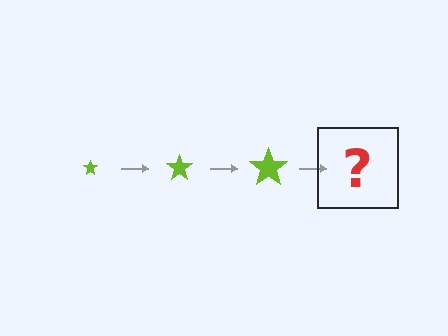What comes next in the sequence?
The next element should be a lime star, larger than the previous one.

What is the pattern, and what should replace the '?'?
The pattern is that the star gets progressively larger each step. The '?' should be a lime star, larger than the previous one.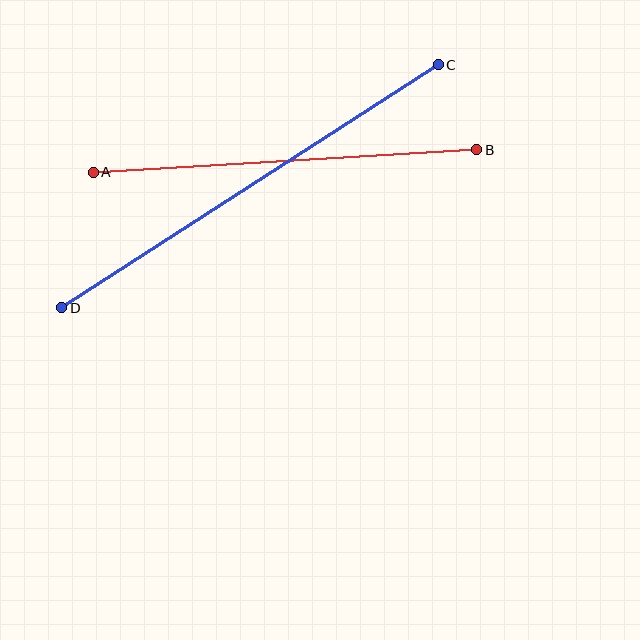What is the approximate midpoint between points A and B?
The midpoint is at approximately (285, 161) pixels.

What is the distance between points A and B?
The distance is approximately 384 pixels.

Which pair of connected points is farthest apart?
Points C and D are farthest apart.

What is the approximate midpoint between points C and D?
The midpoint is at approximately (250, 186) pixels.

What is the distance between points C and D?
The distance is approximately 448 pixels.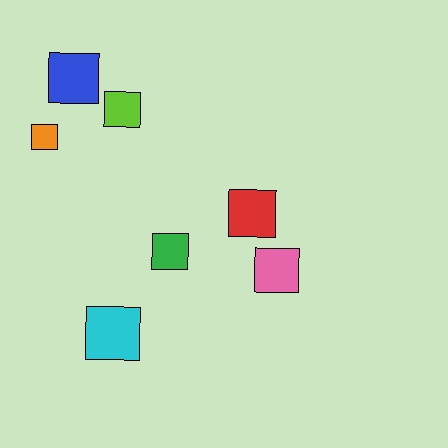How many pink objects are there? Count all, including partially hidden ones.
There is 1 pink object.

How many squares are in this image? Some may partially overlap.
There are 7 squares.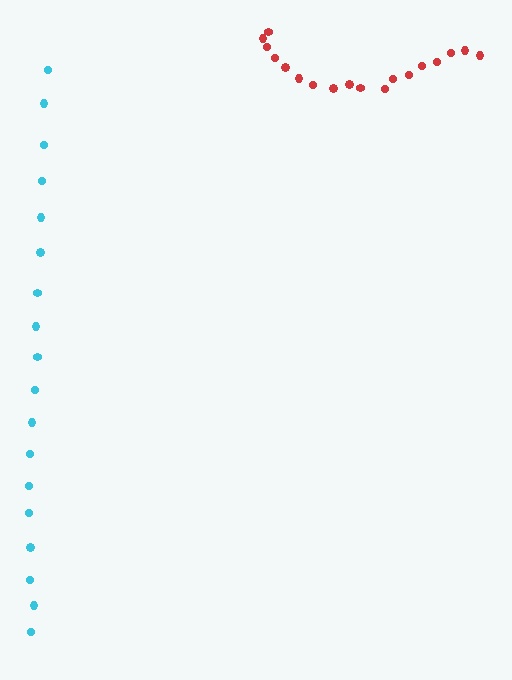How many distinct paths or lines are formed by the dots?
There are 2 distinct paths.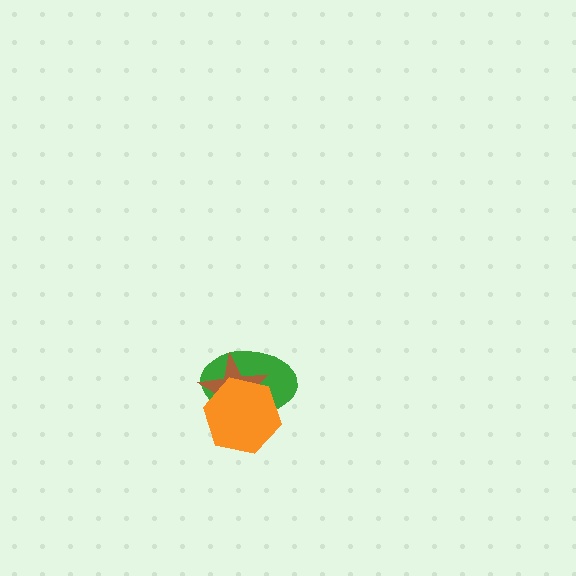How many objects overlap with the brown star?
2 objects overlap with the brown star.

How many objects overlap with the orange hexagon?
2 objects overlap with the orange hexagon.